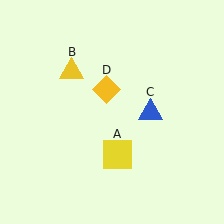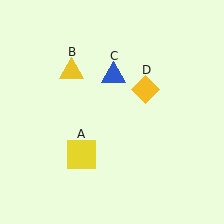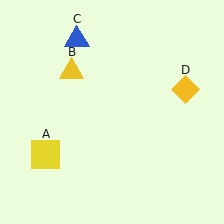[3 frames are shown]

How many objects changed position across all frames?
3 objects changed position: yellow square (object A), blue triangle (object C), yellow diamond (object D).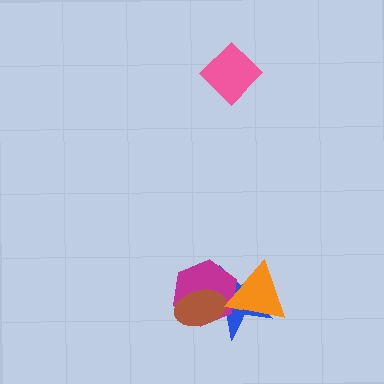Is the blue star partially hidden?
Yes, it is partially covered by another shape.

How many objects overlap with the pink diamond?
0 objects overlap with the pink diamond.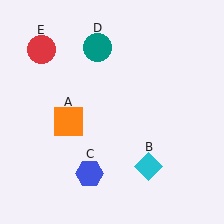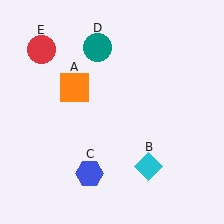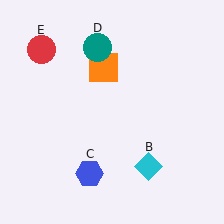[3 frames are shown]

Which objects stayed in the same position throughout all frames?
Cyan diamond (object B) and blue hexagon (object C) and teal circle (object D) and red circle (object E) remained stationary.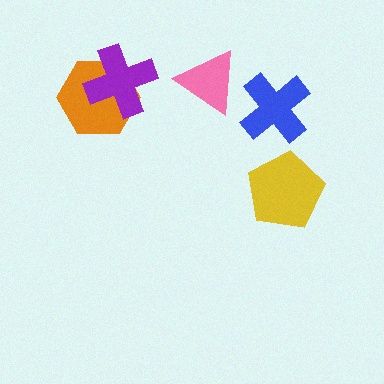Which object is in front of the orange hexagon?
The purple cross is in front of the orange hexagon.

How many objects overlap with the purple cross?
1 object overlaps with the purple cross.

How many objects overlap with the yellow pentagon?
0 objects overlap with the yellow pentagon.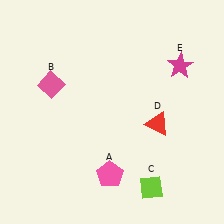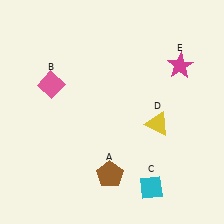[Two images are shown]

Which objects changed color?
A changed from pink to brown. C changed from lime to cyan. D changed from red to yellow.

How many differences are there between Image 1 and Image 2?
There are 3 differences between the two images.